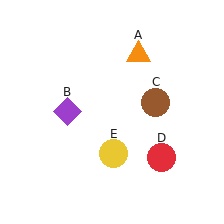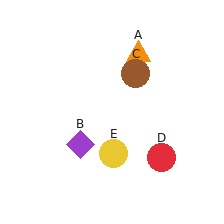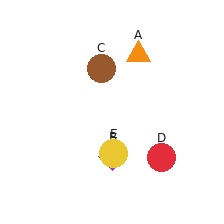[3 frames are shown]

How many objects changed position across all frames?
2 objects changed position: purple diamond (object B), brown circle (object C).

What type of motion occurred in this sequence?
The purple diamond (object B), brown circle (object C) rotated counterclockwise around the center of the scene.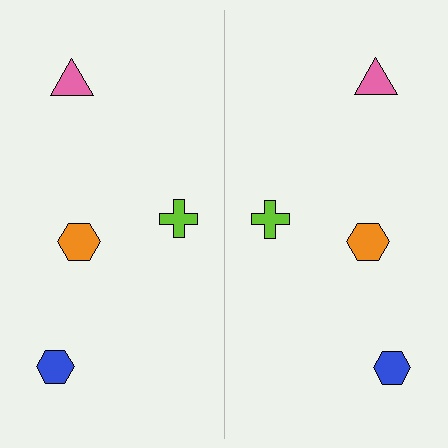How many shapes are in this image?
There are 8 shapes in this image.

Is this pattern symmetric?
Yes, this pattern has bilateral (reflection) symmetry.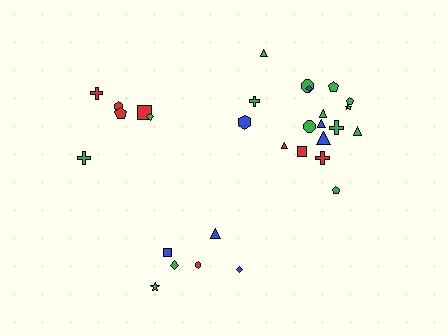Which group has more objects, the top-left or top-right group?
The top-right group.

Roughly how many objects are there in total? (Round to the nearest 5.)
Roughly 30 objects in total.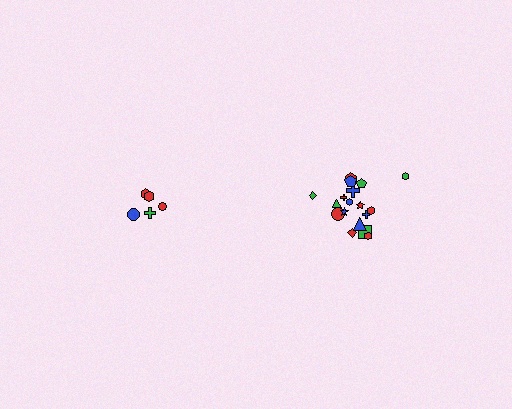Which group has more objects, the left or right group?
The right group.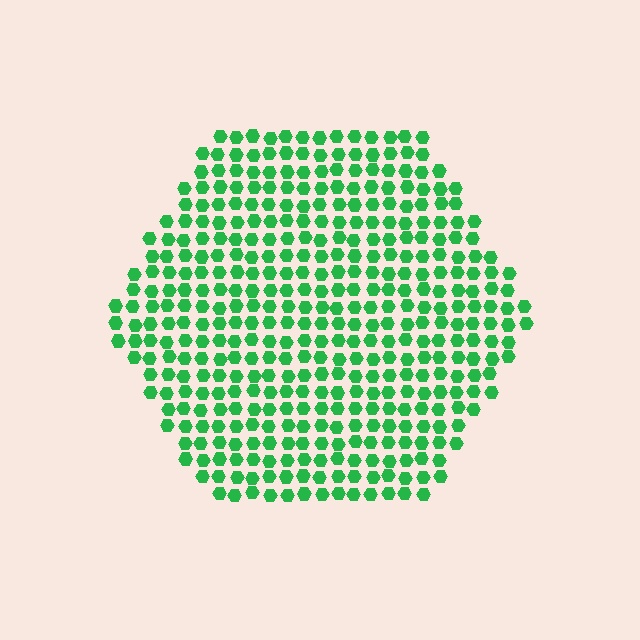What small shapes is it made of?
It is made of small hexagons.